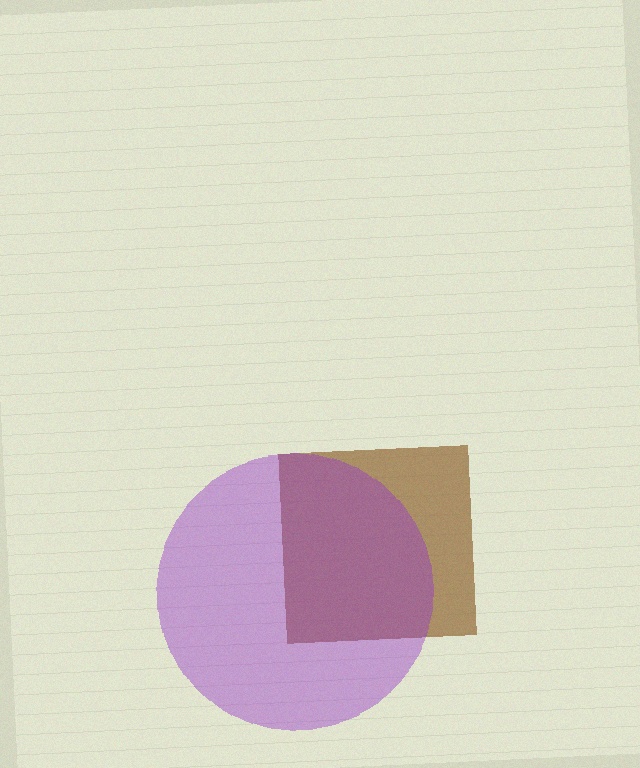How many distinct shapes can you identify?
There are 2 distinct shapes: a brown square, a purple circle.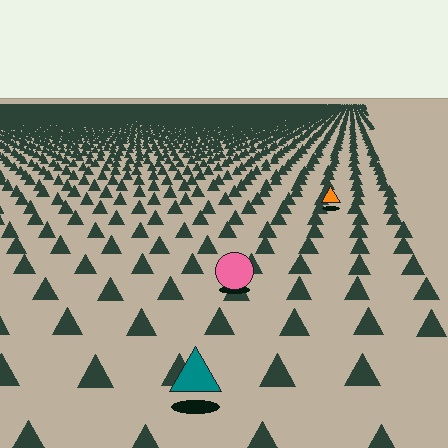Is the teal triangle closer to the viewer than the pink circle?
Yes. The teal triangle is closer — you can tell from the texture gradient: the ground texture is coarser near it.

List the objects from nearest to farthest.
From nearest to farthest: the teal triangle, the pink circle, the orange triangle.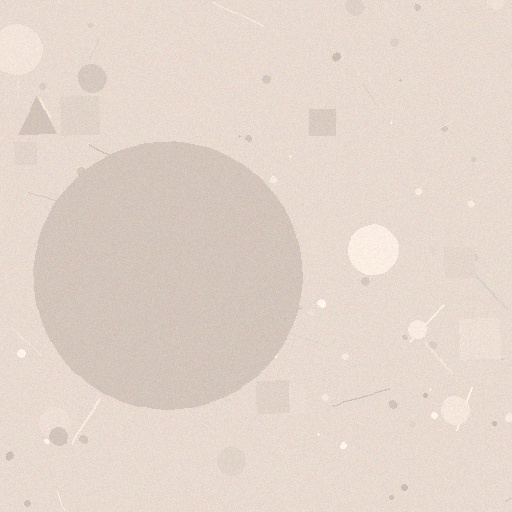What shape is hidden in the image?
A circle is hidden in the image.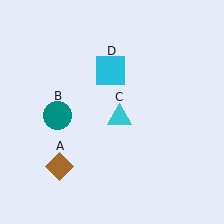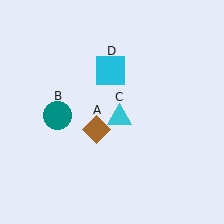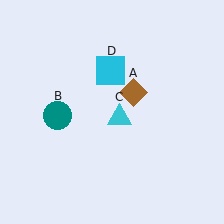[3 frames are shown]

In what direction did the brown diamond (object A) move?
The brown diamond (object A) moved up and to the right.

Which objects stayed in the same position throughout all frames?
Teal circle (object B) and cyan triangle (object C) and cyan square (object D) remained stationary.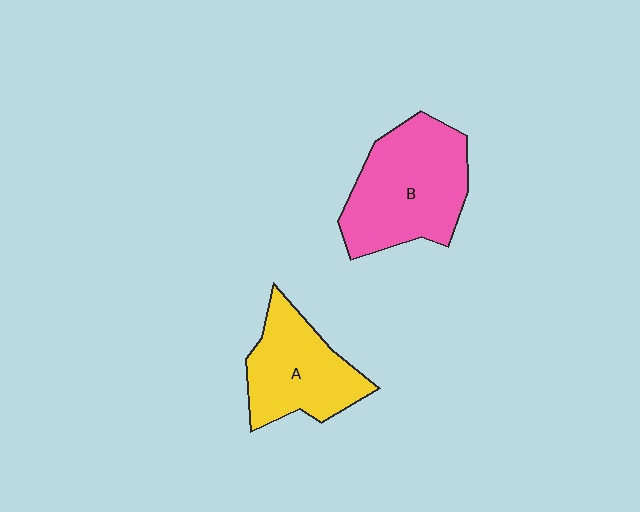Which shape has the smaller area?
Shape A (yellow).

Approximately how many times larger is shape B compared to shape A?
Approximately 1.3 times.